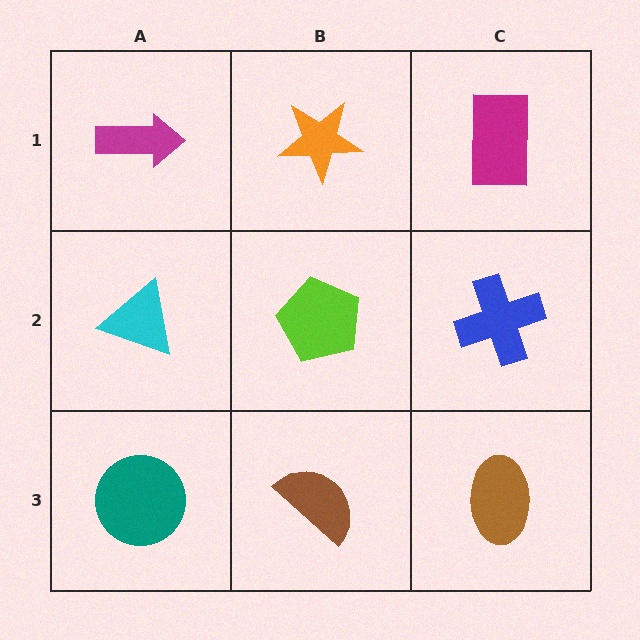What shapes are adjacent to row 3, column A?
A cyan triangle (row 2, column A), a brown semicircle (row 3, column B).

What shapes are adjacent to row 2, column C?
A magenta rectangle (row 1, column C), a brown ellipse (row 3, column C), a lime pentagon (row 2, column B).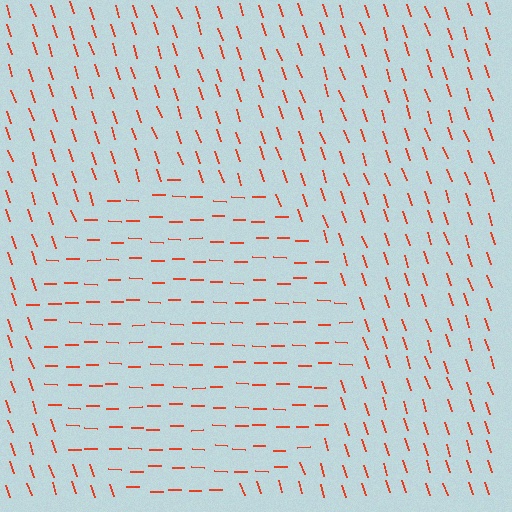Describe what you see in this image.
The image is filled with small red line segments. A circle region in the image has lines oriented differently from the surrounding lines, creating a visible texture boundary.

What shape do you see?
I see a circle.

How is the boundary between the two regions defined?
The boundary is defined purely by a change in line orientation (approximately 70 degrees difference). All lines are the same color and thickness.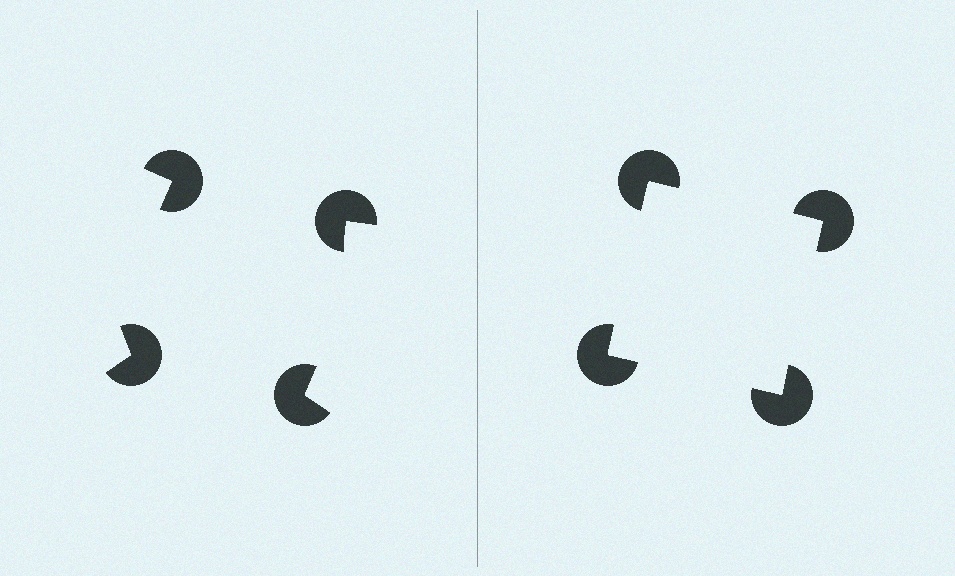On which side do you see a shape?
An illusory square appears on the right side. On the left side the wedge cuts are rotated, so no coherent shape forms.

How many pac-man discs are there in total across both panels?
8 — 4 on each side.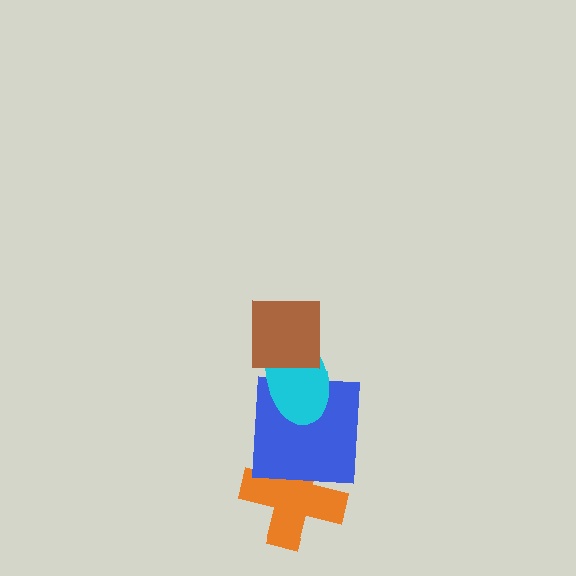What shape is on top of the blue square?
The cyan ellipse is on top of the blue square.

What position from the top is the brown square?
The brown square is 1st from the top.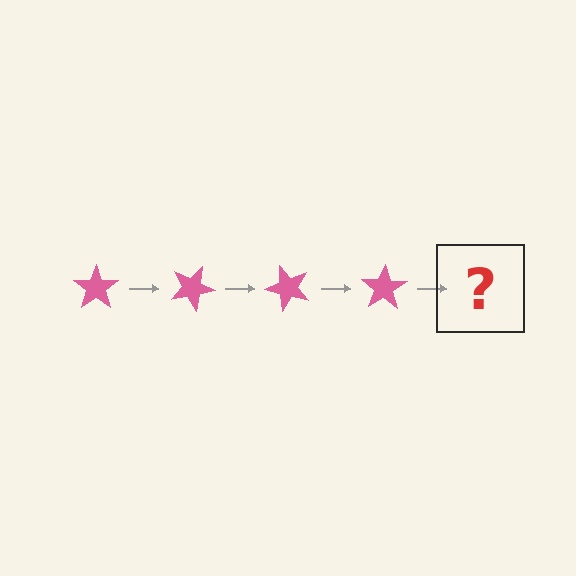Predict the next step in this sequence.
The next step is a pink star rotated 100 degrees.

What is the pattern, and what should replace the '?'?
The pattern is that the star rotates 25 degrees each step. The '?' should be a pink star rotated 100 degrees.